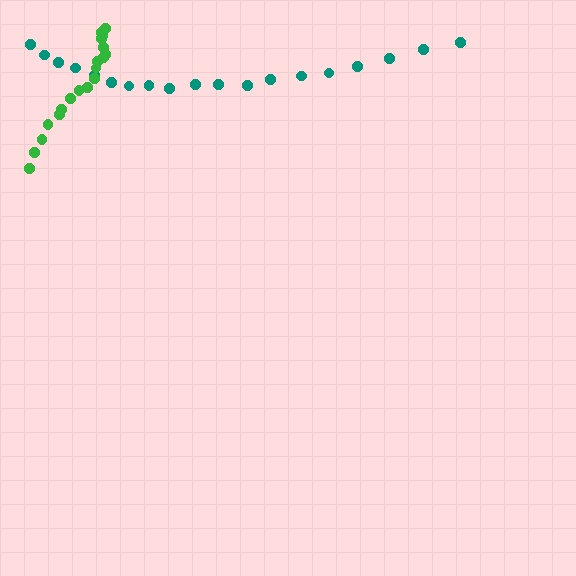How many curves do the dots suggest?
There are 2 distinct paths.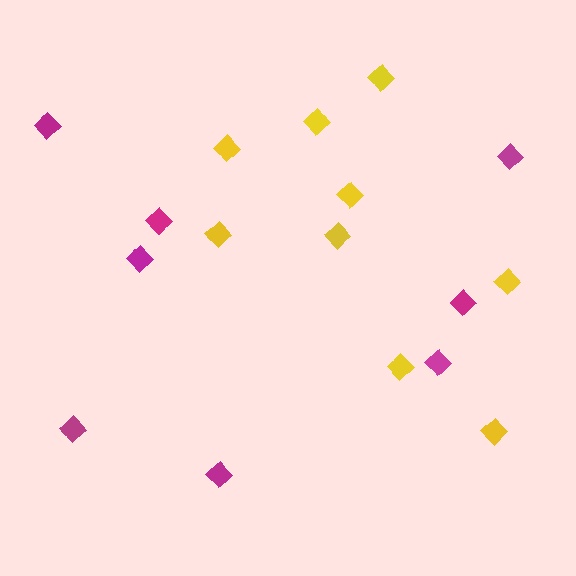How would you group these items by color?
There are 2 groups: one group of magenta diamonds (8) and one group of yellow diamonds (9).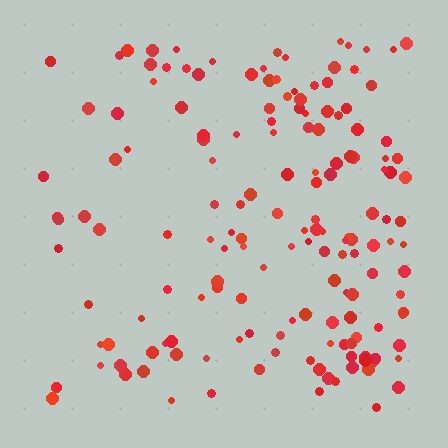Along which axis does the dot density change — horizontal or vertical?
Horizontal.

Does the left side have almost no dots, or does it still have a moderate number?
Still a moderate number, just noticeably fewer than the right.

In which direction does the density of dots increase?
From left to right, with the right side densest.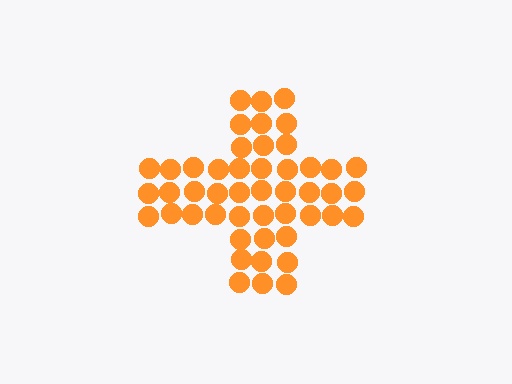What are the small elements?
The small elements are circles.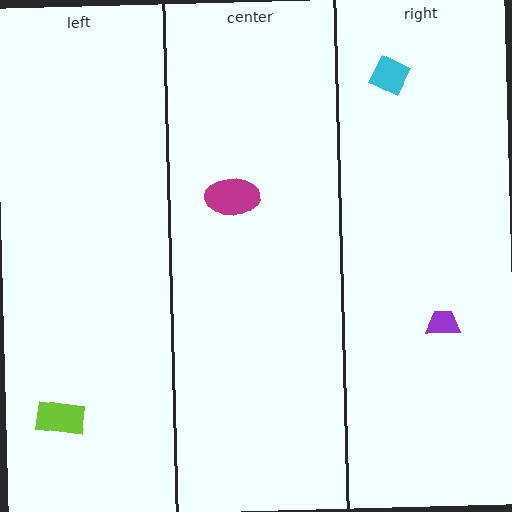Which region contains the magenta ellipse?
The center region.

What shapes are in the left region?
The lime rectangle.